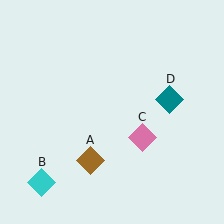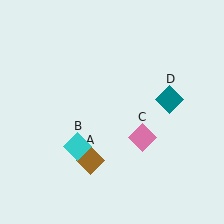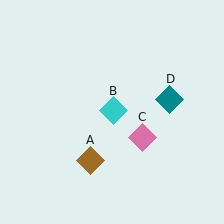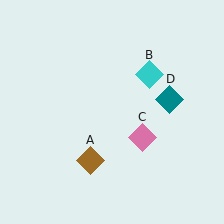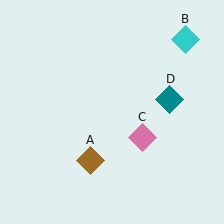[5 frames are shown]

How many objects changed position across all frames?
1 object changed position: cyan diamond (object B).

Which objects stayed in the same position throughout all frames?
Brown diamond (object A) and pink diamond (object C) and teal diamond (object D) remained stationary.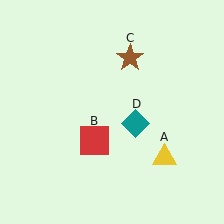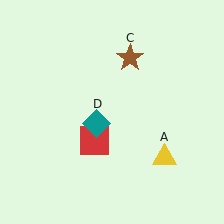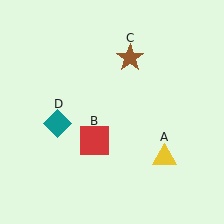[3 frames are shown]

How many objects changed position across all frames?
1 object changed position: teal diamond (object D).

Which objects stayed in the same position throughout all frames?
Yellow triangle (object A) and red square (object B) and brown star (object C) remained stationary.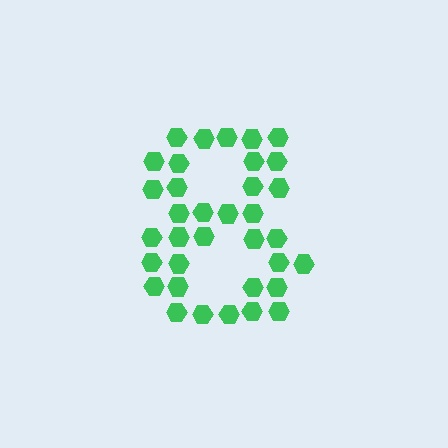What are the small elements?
The small elements are hexagons.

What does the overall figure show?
The overall figure shows the digit 8.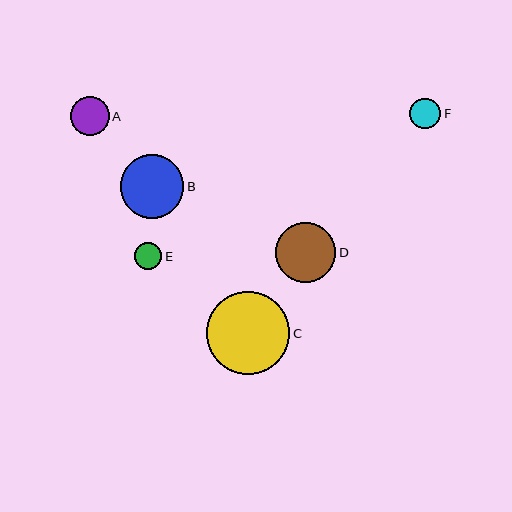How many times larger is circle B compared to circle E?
Circle B is approximately 2.3 times the size of circle E.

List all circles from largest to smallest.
From largest to smallest: C, B, D, A, F, E.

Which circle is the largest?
Circle C is the largest with a size of approximately 83 pixels.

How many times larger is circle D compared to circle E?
Circle D is approximately 2.2 times the size of circle E.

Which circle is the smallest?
Circle E is the smallest with a size of approximately 27 pixels.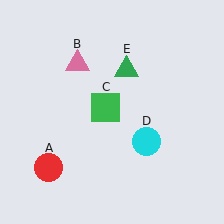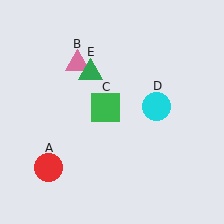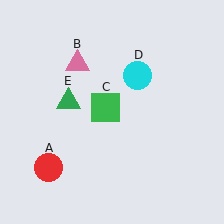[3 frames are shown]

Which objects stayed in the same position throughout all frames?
Red circle (object A) and pink triangle (object B) and green square (object C) remained stationary.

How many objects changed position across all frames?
2 objects changed position: cyan circle (object D), green triangle (object E).